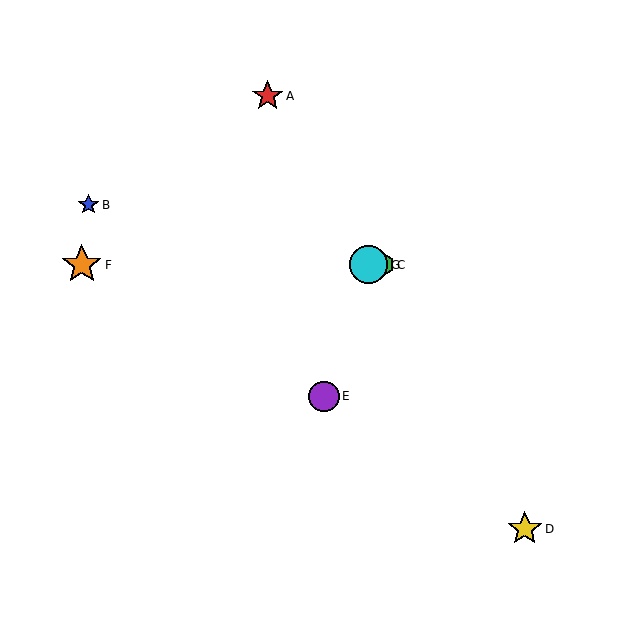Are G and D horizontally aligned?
No, G is at y≈265 and D is at y≈529.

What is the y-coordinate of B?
Object B is at y≈205.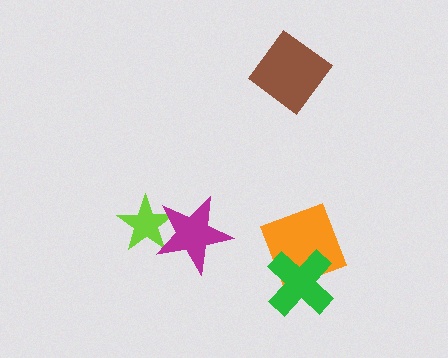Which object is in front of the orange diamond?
The green cross is in front of the orange diamond.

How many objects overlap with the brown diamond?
0 objects overlap with the brown diamond.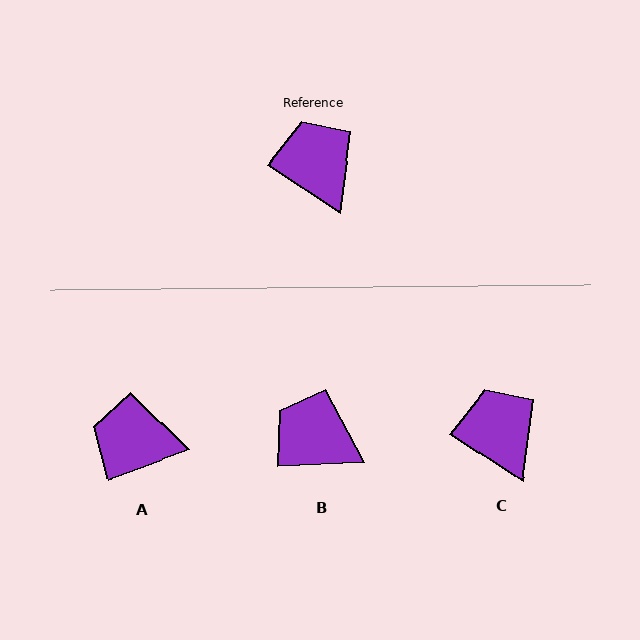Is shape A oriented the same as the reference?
No, it is off by about 54 degrees.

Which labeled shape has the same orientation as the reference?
C.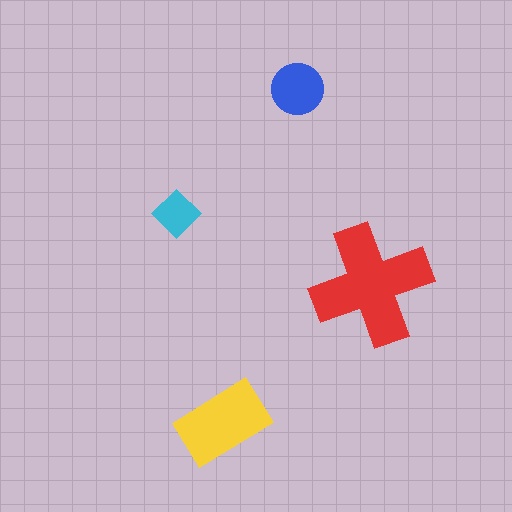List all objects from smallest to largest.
The cyan diamond, the blue circle, the yellow rectangle, the red cross.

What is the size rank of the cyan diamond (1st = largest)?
4th.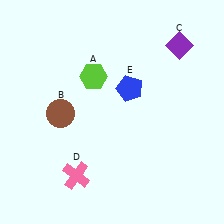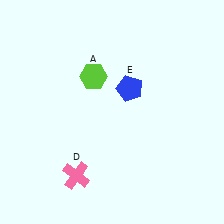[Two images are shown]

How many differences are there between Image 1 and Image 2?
There are 2 differences between the two images.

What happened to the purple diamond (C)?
The purple diamond (C) was removed in Image 2. It was in the top-right area of Image 1.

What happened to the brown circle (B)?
The brown circle (B) was removed in Image 2. It was in the bottom-left area of Image 1.